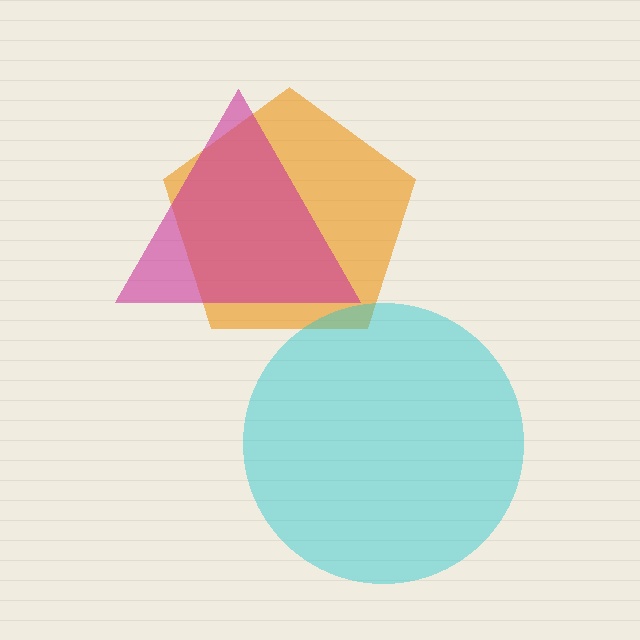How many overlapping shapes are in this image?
There are 3 overlapping shapes in the image.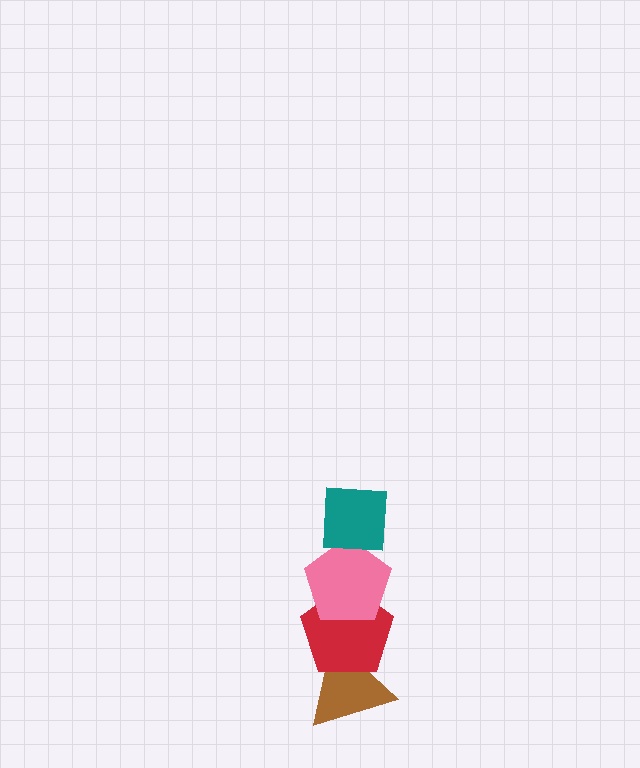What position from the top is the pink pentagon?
The pink pentagon is 2nd from the top.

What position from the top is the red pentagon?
The red pentagon is 3rd from the top.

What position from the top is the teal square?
The teal square is 1st from the top.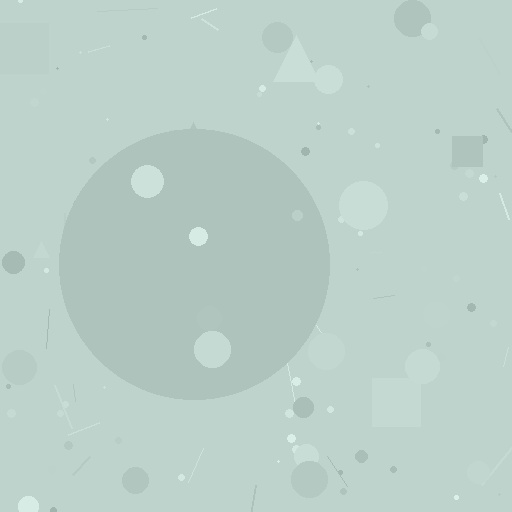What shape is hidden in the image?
A circle is hidden in the image.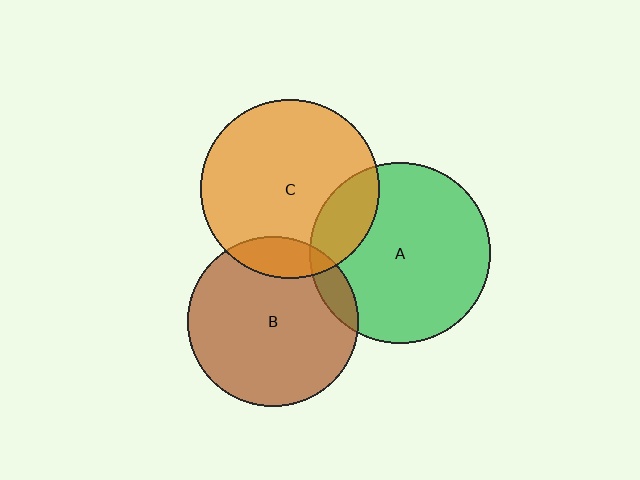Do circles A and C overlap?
Yes.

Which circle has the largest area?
Circle A (green).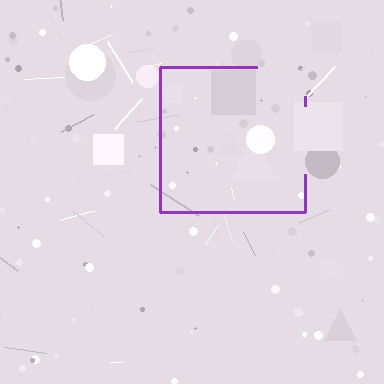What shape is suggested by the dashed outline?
The dashed outline suggests a square.